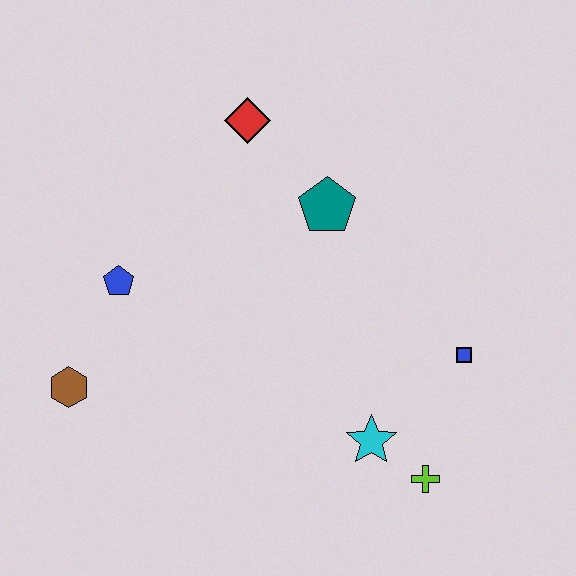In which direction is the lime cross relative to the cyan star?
The lime cross is to the right of the cyan star.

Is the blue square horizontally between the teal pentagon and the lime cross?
No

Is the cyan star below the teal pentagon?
Yes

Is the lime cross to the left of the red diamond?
No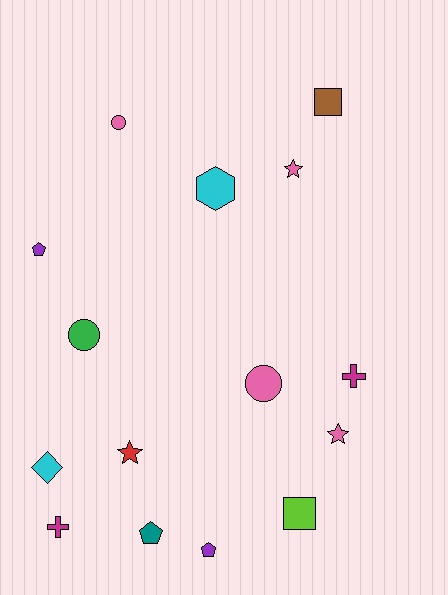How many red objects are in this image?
There is 1 red object.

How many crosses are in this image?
There are 2 crosses.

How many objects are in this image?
There are 15 objects.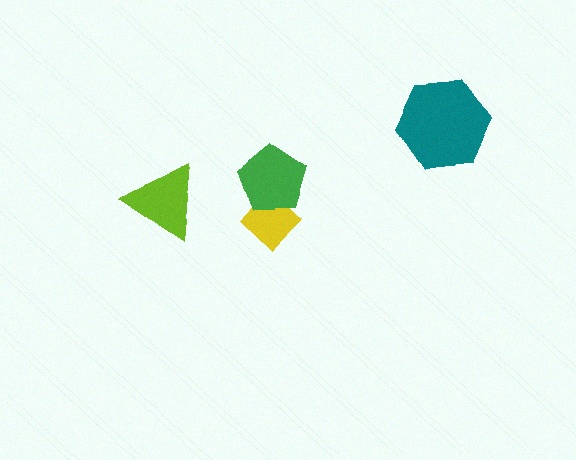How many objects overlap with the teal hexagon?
0 objects overlap with the teal hexagon.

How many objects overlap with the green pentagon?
1 object overlaps with the green pentagon.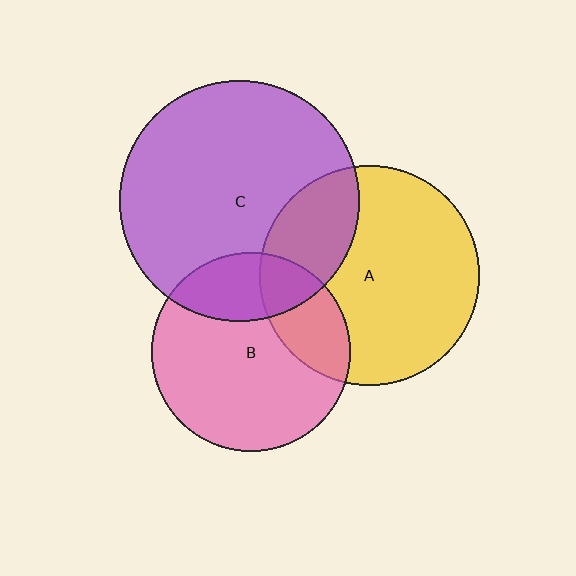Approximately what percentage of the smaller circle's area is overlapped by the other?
Approximately 25%.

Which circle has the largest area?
Circle C (purple).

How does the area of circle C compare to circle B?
Approximately 1.5 times.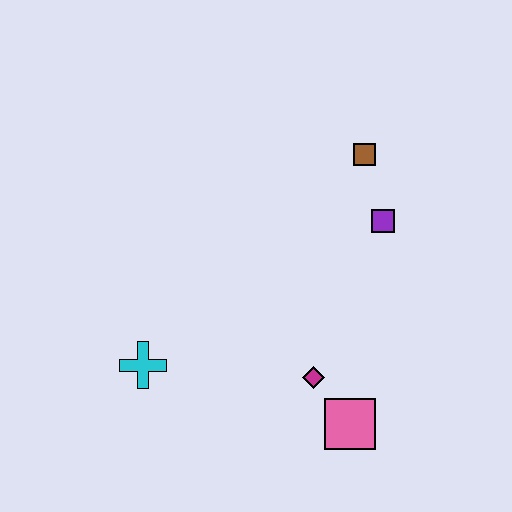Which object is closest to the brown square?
The purple square is closest to the brown square.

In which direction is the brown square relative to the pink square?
The brown square is above the pink square.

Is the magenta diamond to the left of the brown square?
Yes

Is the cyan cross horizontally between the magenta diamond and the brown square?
No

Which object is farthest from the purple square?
The cyan cross is farthest from the purple square.